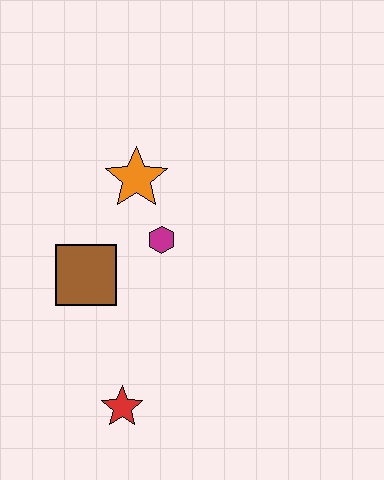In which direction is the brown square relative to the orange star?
The brown square is below the orange star.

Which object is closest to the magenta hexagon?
The orange star is closest to the magenta hexagon.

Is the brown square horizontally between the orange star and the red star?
No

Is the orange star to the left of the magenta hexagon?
Yes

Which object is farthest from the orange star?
The red star is farthest from the orange star.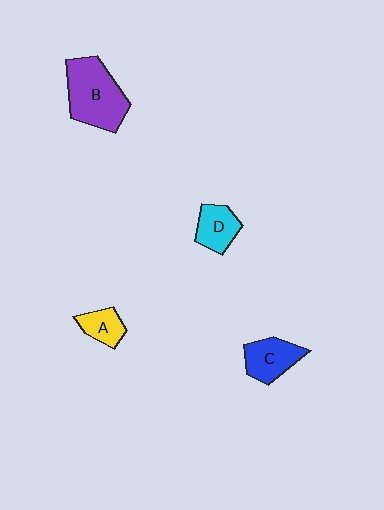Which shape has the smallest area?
Shape A (yellow).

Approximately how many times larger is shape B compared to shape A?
Approximately 2.6 times.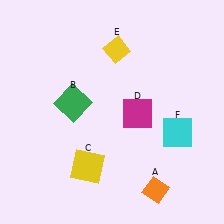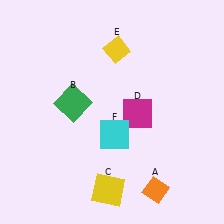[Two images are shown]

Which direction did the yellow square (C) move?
The yellow square (C) moved down.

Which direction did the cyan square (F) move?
The cyan square (F) moved left.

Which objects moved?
The objects that moved are: the yellow square (C), the cyan square (F).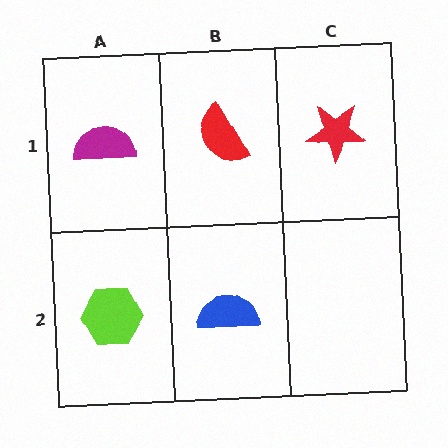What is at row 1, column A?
A magenta semicircle.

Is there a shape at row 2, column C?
No, that cell is empty.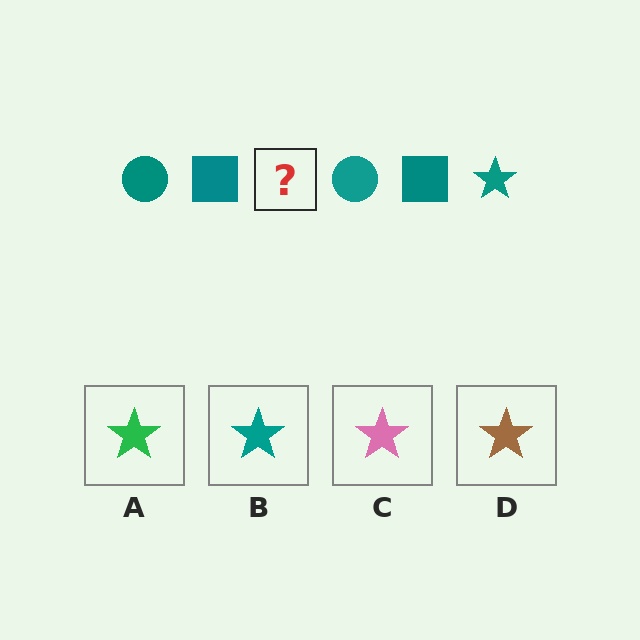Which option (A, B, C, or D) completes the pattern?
B.